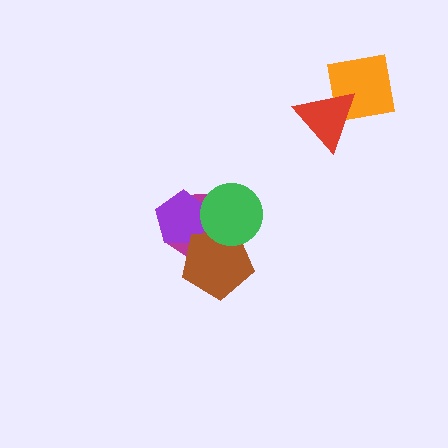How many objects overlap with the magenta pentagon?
3 objects overlap with the magenta pentagon.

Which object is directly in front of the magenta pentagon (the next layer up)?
The purple pentagon is directly in front of the magenta pentagon.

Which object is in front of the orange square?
The red triangle is in front of the orange square.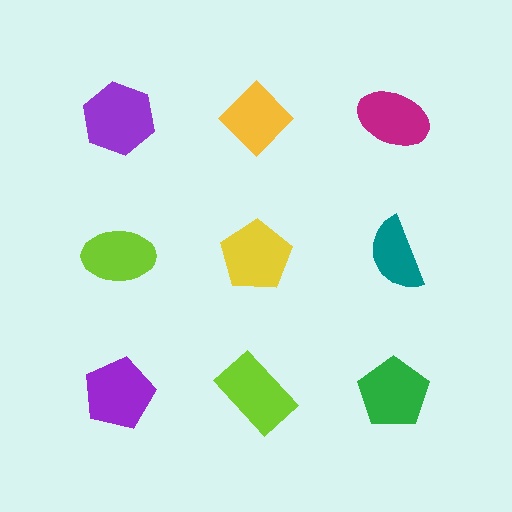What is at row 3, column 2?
A lime rectangle.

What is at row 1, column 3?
A magenta ellipse.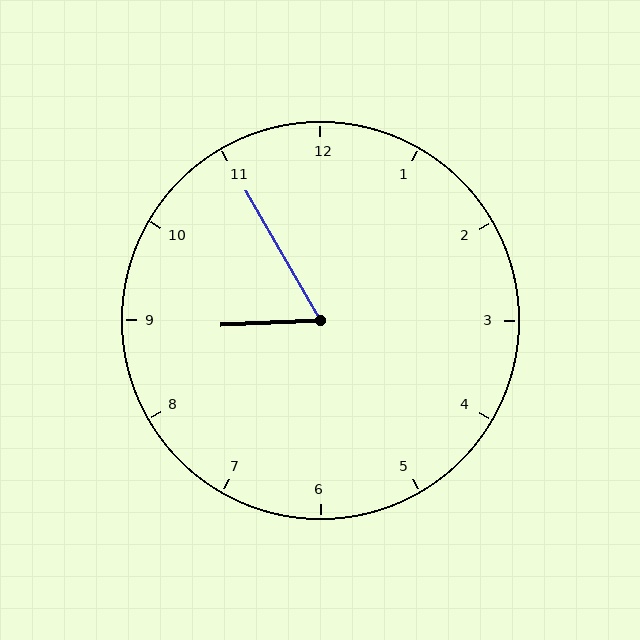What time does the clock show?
8:55.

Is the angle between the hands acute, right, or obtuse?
It is acute.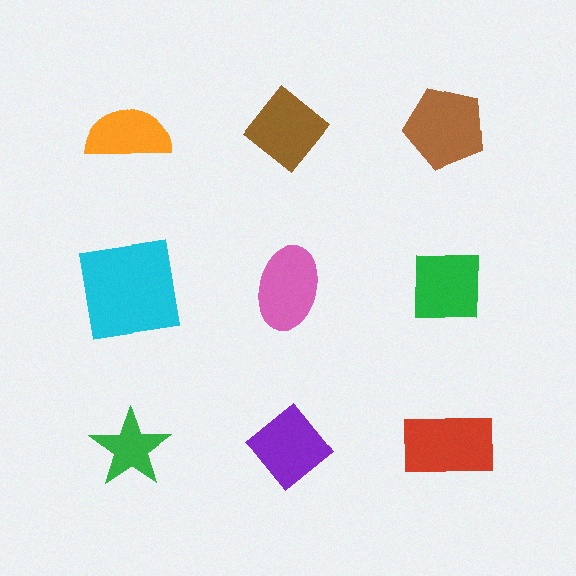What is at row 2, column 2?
A pink ellipse.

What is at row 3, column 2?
A purple diamond.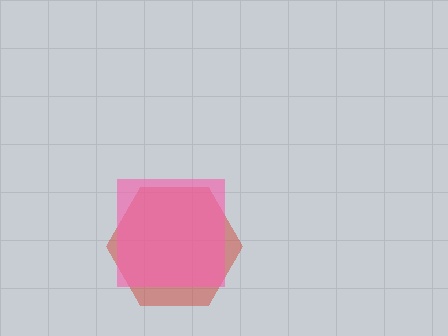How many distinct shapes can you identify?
There are 2 distinct shapes: a red hexagon, a pink square.